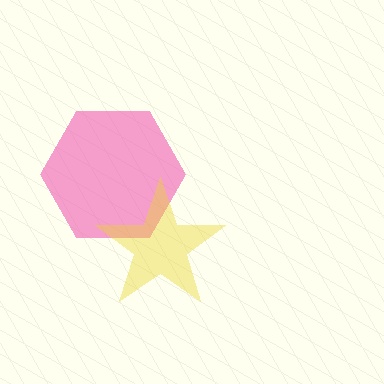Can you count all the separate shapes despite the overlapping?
Yes, there are 2 separate shapes.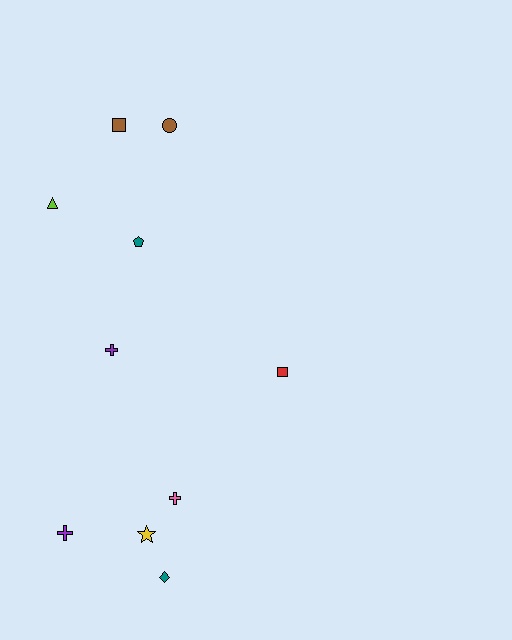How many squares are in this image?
There are 2 squares.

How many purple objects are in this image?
There are 2 purple objects.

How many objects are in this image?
There are 10 objects.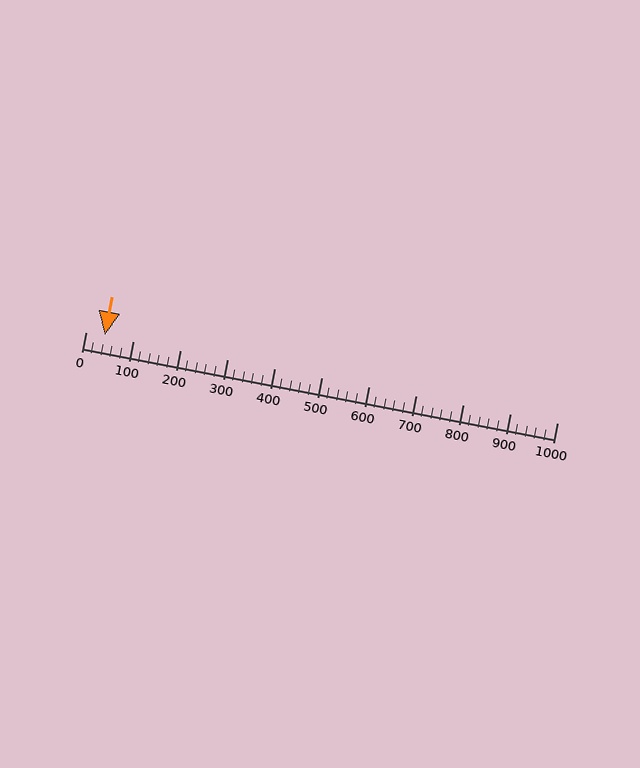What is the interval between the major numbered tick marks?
The major tick marks are spaced 100 units apart.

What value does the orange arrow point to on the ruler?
The orange arrow points to approximately 40.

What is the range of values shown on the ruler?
The ruler shows values from 0 to 1000.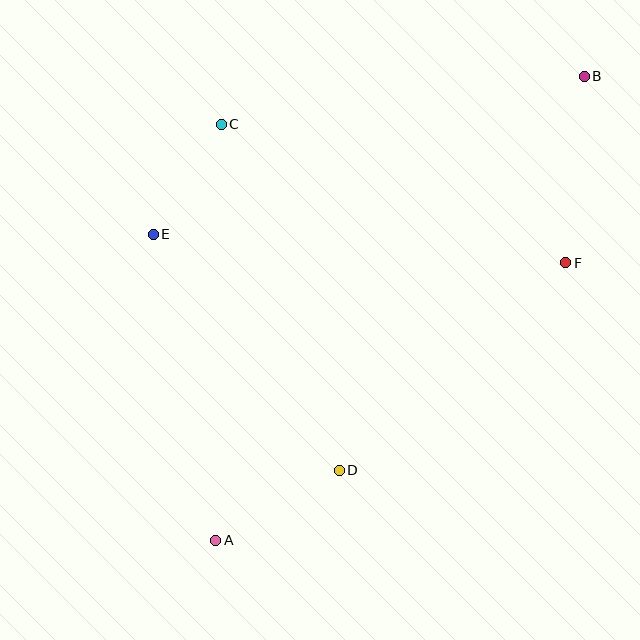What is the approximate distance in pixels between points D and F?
The distance between D and F is approximately 307 pixels.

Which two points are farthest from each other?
Points A and B are farthest from each other.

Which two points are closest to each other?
Points C and E are closest to each other.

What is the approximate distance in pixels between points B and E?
The distance between B and E is approximately 459 pixels.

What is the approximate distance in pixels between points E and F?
The distance between E and F is approximately 414 pixels.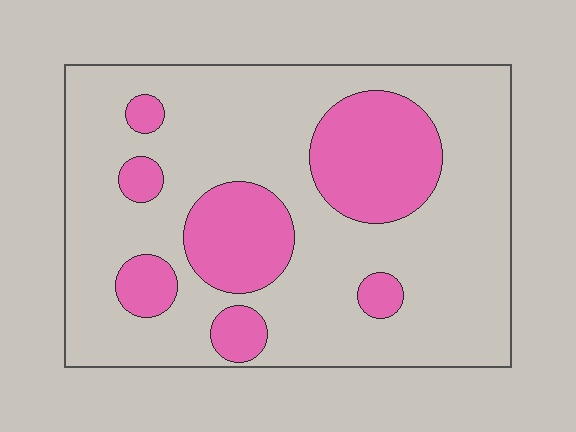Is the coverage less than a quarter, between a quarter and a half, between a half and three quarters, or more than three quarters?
Between a quarter and a half.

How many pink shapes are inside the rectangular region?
7.